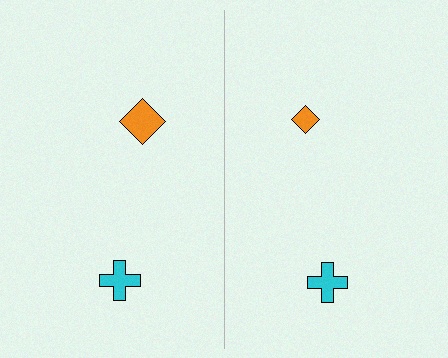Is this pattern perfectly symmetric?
No, the pattern is not perfectly symmetric. The orange diamond on the right side has a different size than its mirror counterpart.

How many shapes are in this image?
There are 4 shapes in this image.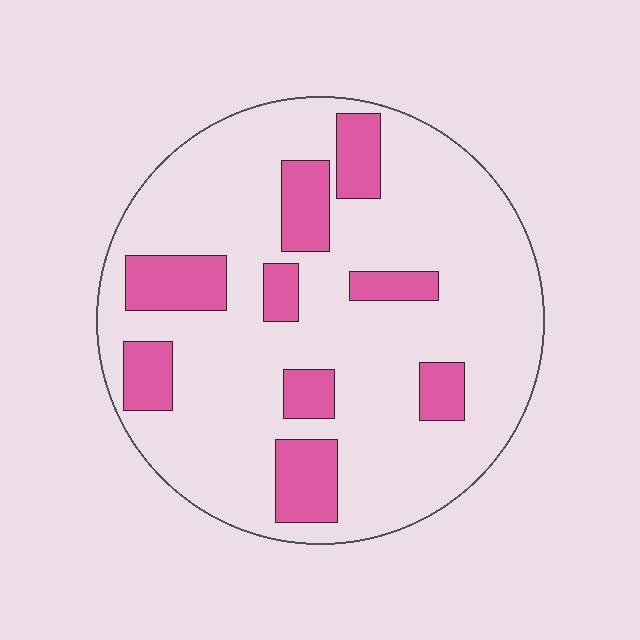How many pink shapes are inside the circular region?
9.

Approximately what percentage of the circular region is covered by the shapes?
Approximately 20%.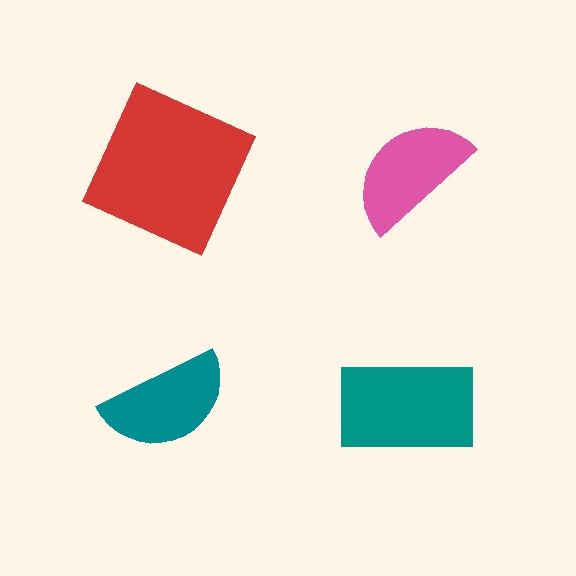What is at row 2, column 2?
A teal rectangle.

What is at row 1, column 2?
A pink semicircle.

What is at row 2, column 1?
A teal semicircle.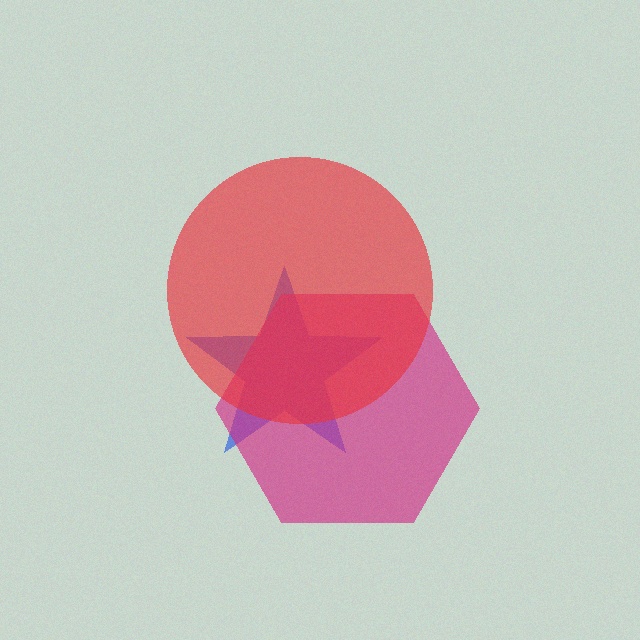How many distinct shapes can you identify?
There are 3 distinct shapes: a blue star, a magenta hexagon, a red circle.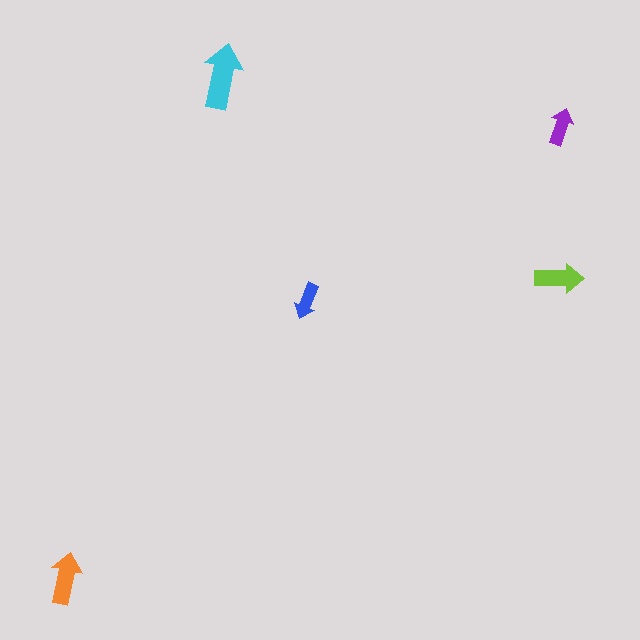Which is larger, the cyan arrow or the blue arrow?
The cyan one.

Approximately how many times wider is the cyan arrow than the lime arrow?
About 1.5 times wider.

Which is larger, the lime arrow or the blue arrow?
The lime one.